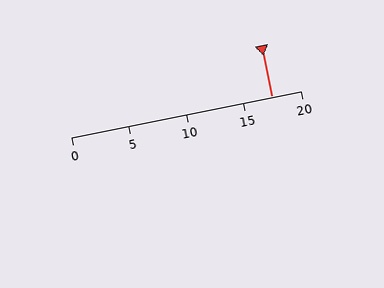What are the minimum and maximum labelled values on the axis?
The axis runs from 0 to 20.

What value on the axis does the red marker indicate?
The marker indicates approximately 17.5.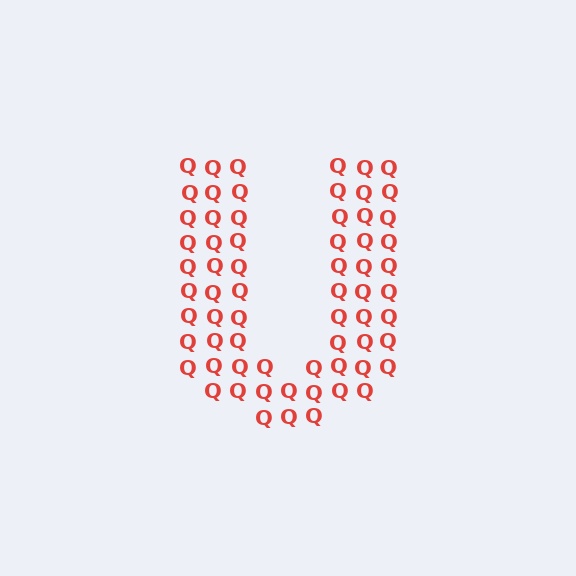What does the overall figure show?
The overall figure shows the letter U.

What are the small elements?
The small elements are letter Q's.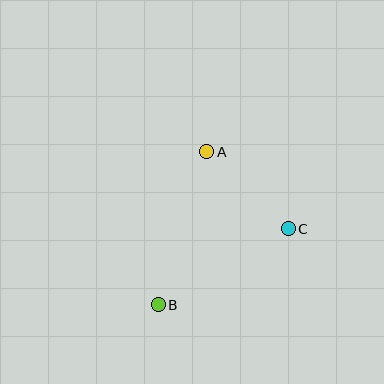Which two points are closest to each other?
Points A and C are closest to each other.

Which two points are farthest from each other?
Points A and B are farthest from each other.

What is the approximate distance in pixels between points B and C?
The distance between B and C is approximately 150 pixels.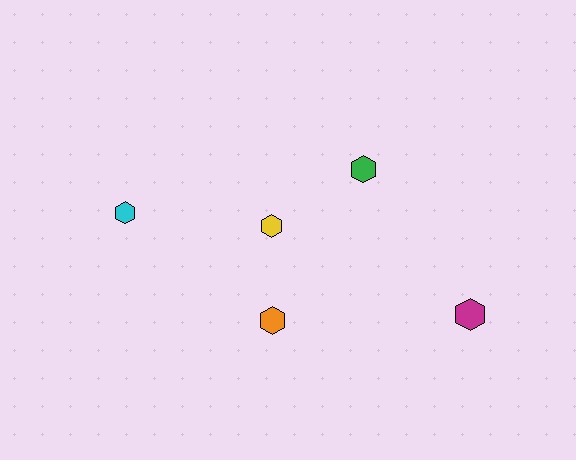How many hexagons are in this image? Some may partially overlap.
There are 5 hexagons.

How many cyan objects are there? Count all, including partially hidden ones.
There is 1 cyan object.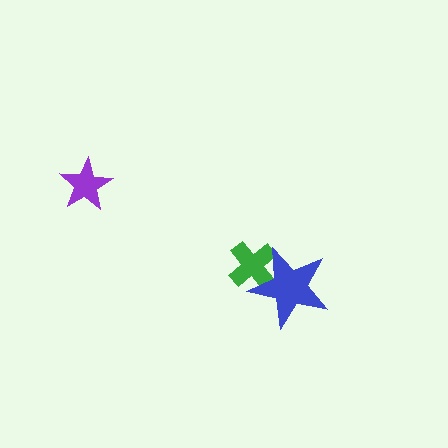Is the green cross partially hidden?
Yes, it is partially covered by another shape.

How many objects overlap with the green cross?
1 object overlaps with the green cross.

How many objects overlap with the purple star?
0 objects overlap with the purple star.